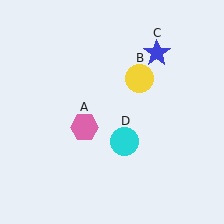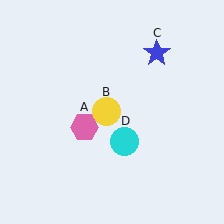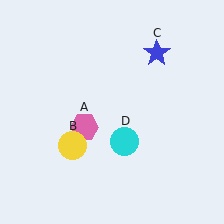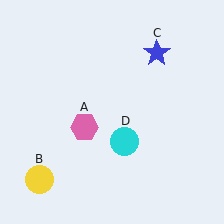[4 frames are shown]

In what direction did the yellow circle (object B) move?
The yellow circle (object B) moved down and to the left.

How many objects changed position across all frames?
1 object changed position: yellow circle (object B).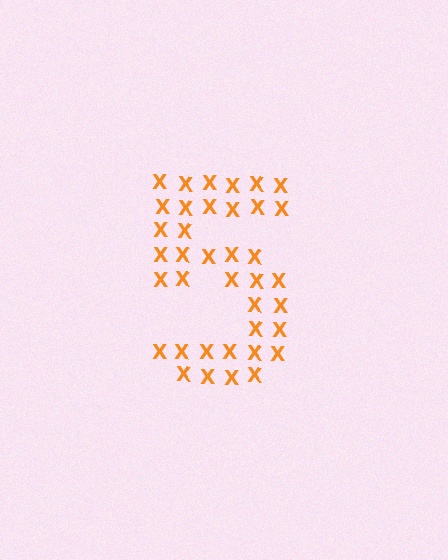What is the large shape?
The large shape is the digit 5.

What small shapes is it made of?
It is made of small letter X's.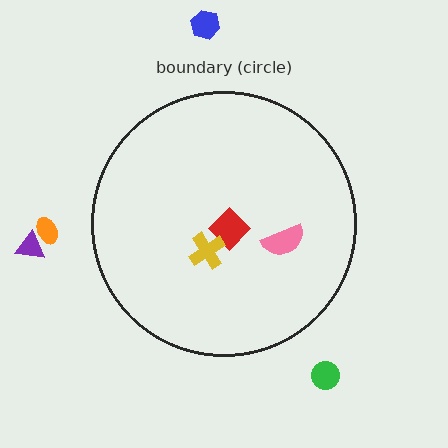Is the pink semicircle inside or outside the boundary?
Inside.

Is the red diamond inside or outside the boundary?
Inside.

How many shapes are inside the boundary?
3 inside, 4 outside.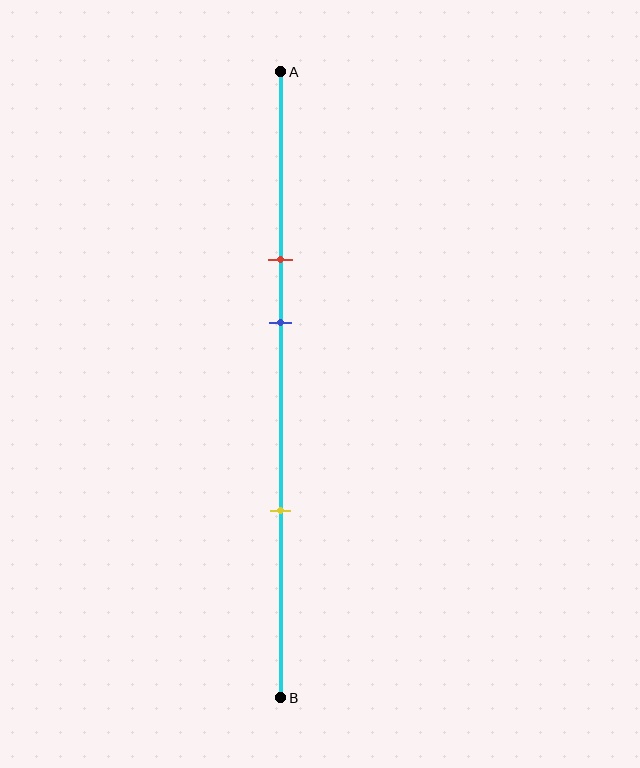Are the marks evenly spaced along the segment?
No, the marks are not evenly spaced.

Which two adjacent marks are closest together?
The red and blue marks are the closest adjacent pair.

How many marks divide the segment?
There are 3 marks dividing the segment.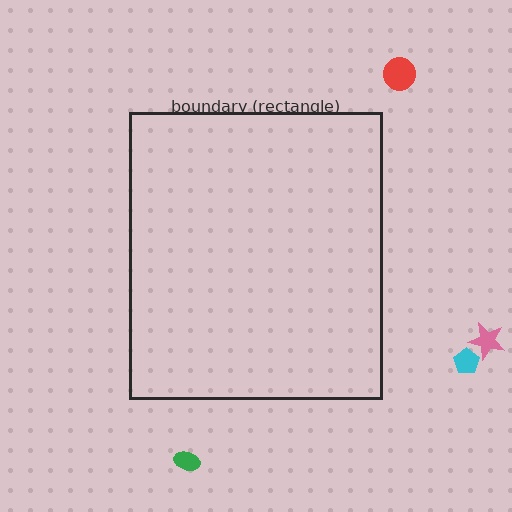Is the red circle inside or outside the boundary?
Outside.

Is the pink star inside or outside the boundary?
Outside.